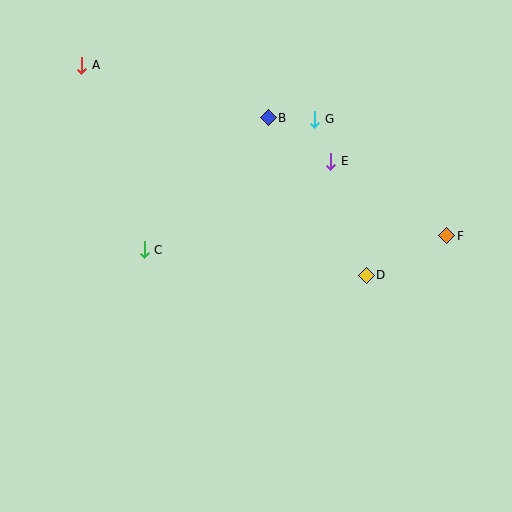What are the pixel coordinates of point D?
Point D is at (366, 275).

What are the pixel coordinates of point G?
Point G is at (315, 119).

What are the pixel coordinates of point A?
Point A is at (82, 65).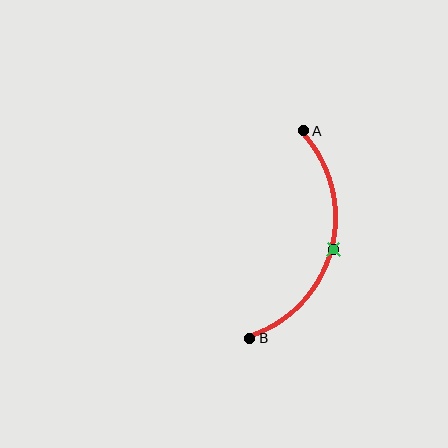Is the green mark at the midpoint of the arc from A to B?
Yes. The green mark lies on the arc at equal arc-length from both A and B — it is the arc midpoint.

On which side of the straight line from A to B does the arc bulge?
The arc bulges to the right of the straight line connecting A and B.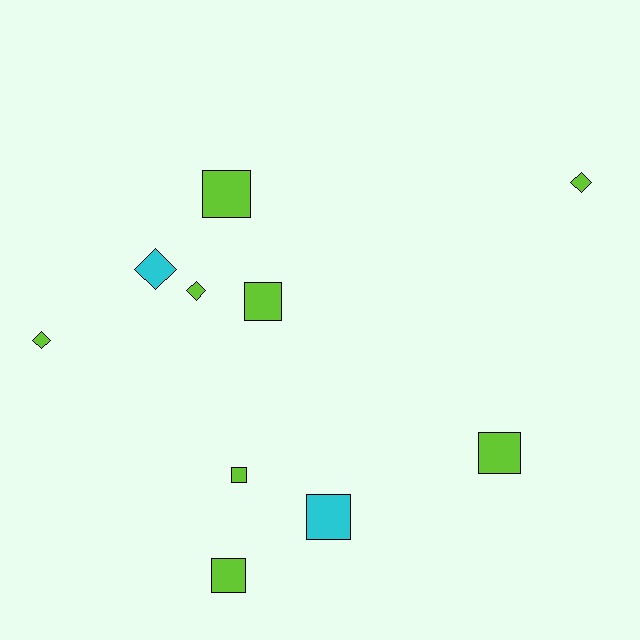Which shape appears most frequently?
Square, with 6 objects.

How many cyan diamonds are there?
There is 1 cyan diamond.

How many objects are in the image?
There are 10 objects.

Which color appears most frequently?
Lime, with 8 objects.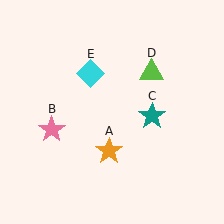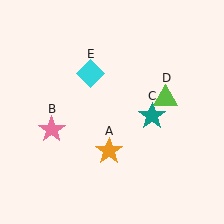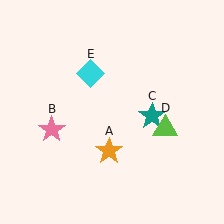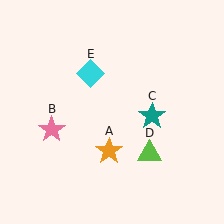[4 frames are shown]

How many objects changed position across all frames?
1 object changed position: lime triangle (object D).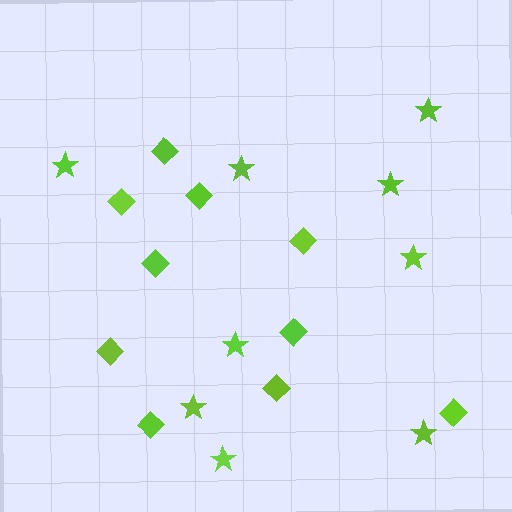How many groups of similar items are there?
There are 2 groups: one group of stars (9) and one group of diamonds (10).